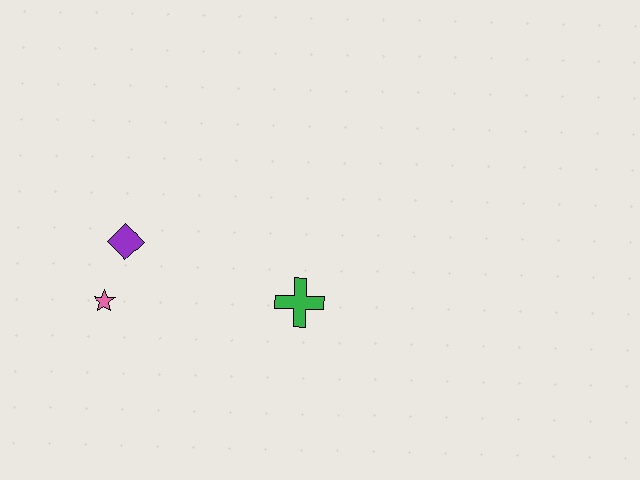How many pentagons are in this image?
There are no pentagons.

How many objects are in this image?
There are 3 objects.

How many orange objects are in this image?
There are no orange objects.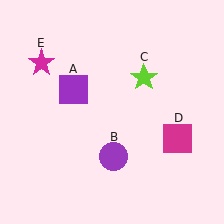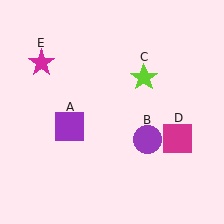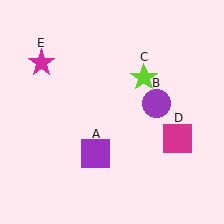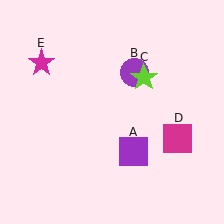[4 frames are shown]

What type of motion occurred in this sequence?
The purple square (object A), purple circle (object B) rotated counterclockwise around the center of the scene.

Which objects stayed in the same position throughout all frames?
Lime star (object C) and magenta square (object D) and magenta star (object E) remained stationary.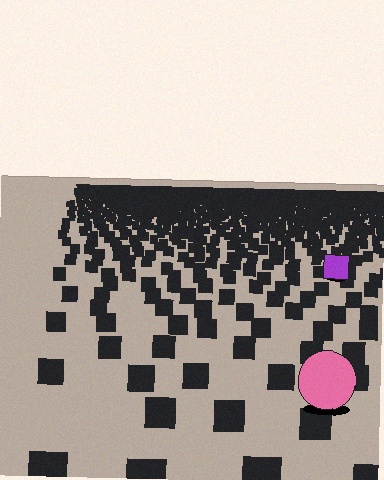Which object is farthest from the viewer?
The purple square is farthest from the viewer. It appears smaller and the ground texture around it is denser.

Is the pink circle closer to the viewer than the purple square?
Yes. The pink circle is closer — you can tell from the texture gradient: the ground texture is coarser near it.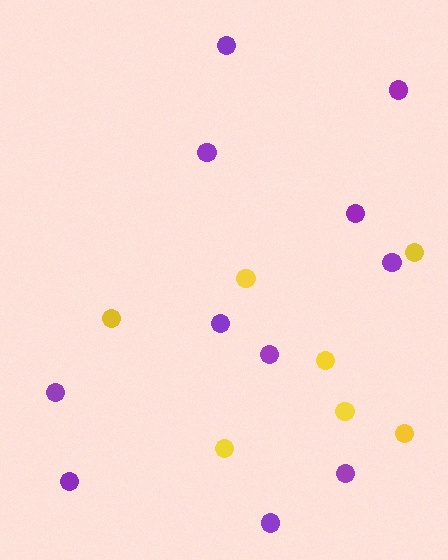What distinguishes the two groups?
There are 2 groups: one group of purple circles (11) and one group of yellow circles (7).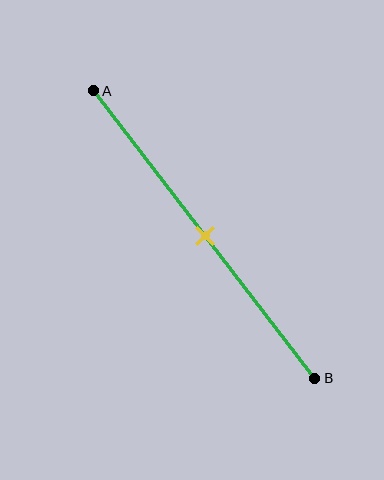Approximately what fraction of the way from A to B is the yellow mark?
The yellow mark is approximately 50% of the way from A to B.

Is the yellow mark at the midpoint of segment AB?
Yes, the mark is approximately at the midpoint.